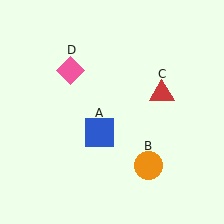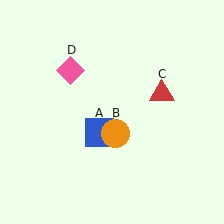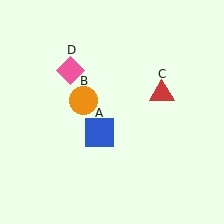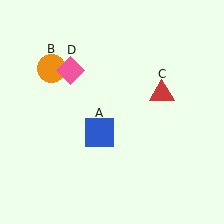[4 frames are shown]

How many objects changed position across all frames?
1 object changed position: orange circle (object B).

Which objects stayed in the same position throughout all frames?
Blue square (object A) and red triangle (object C) and pink diamond (object D) remained stationary.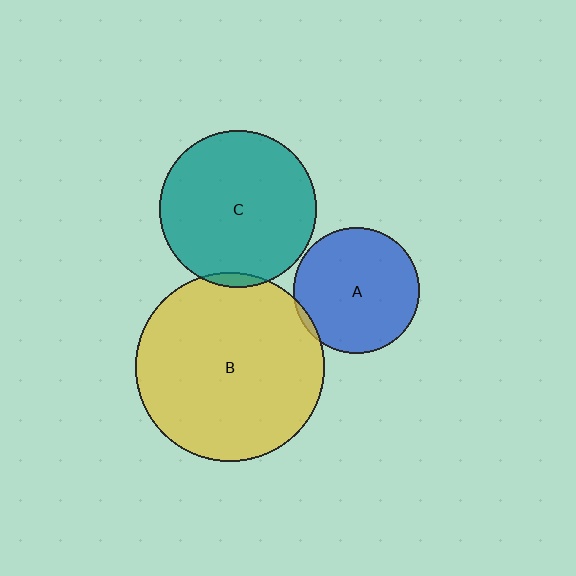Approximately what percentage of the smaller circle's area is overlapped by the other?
Approximately 5%.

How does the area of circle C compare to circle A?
Approximately 1.6 times.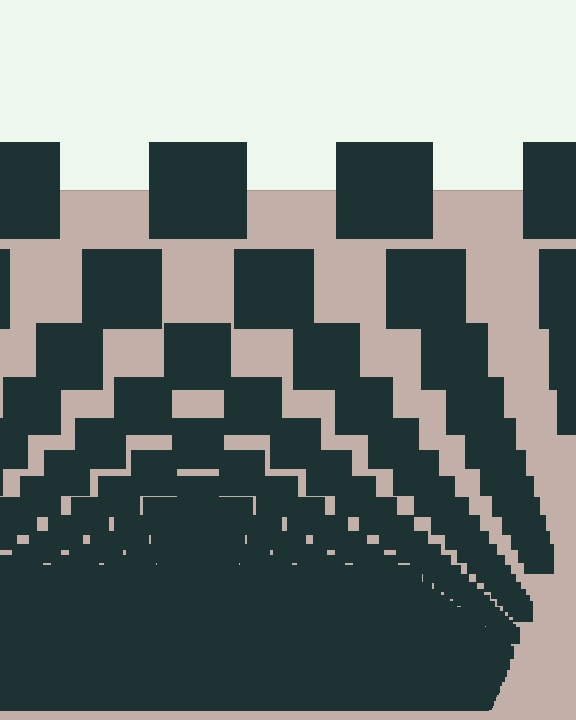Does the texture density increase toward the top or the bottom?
Density increases toward the bottom.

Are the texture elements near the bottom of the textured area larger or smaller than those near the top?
Smaller. The gradient is inverted — elements near the bottom are smaller and denser.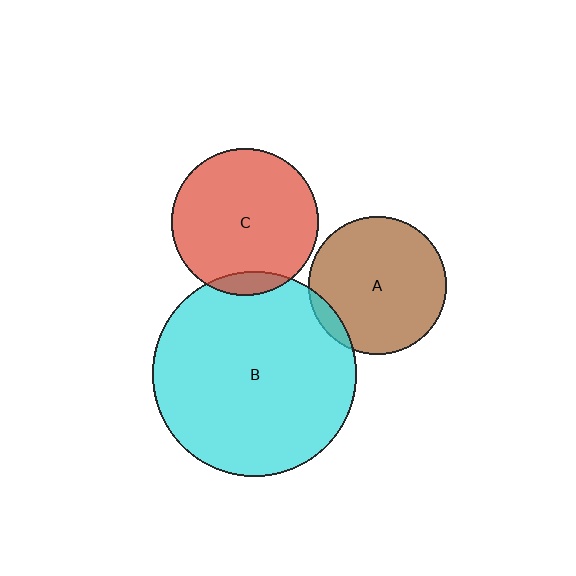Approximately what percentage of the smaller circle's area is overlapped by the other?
Approximately 5%.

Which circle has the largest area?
Circle B (cyan).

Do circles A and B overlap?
Yes.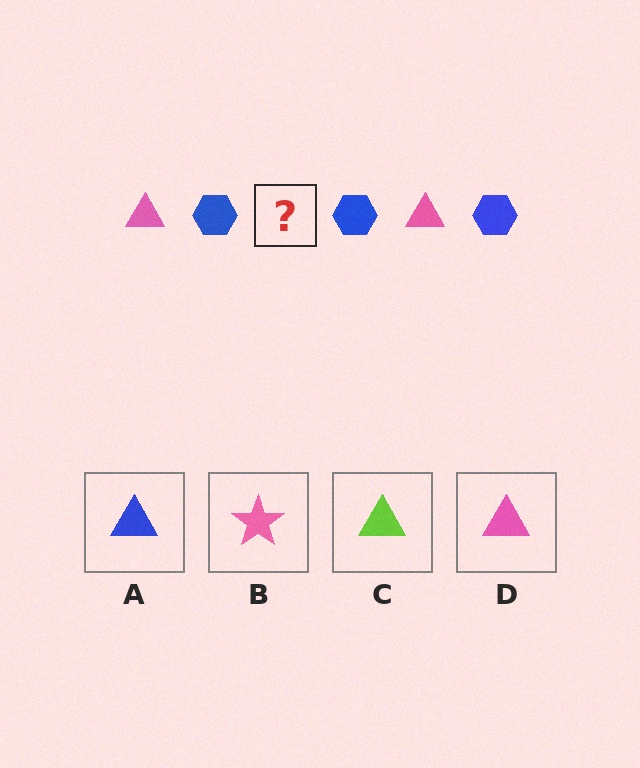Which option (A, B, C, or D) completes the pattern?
D.